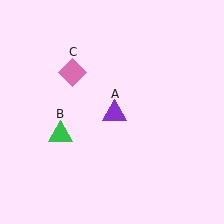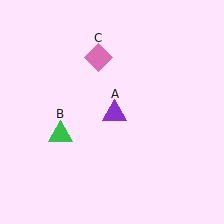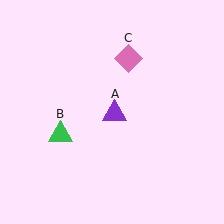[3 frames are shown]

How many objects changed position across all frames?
1 object changed position: pink diamond (object C).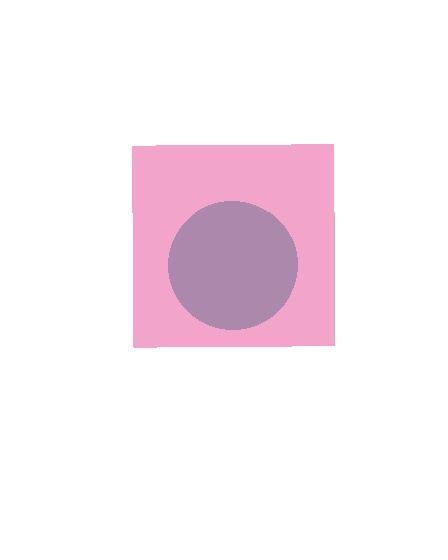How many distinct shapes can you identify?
There are 2 distinct shapes: a teal circle, a pink square.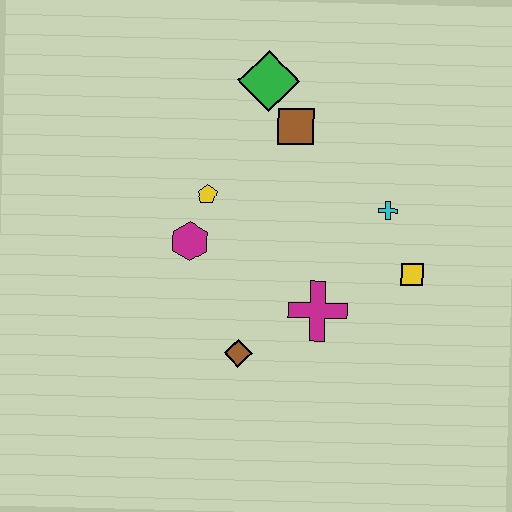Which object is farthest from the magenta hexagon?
The yellow square is farthest from the magenta hexagon.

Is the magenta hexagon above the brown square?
No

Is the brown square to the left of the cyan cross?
Yes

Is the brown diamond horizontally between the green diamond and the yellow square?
No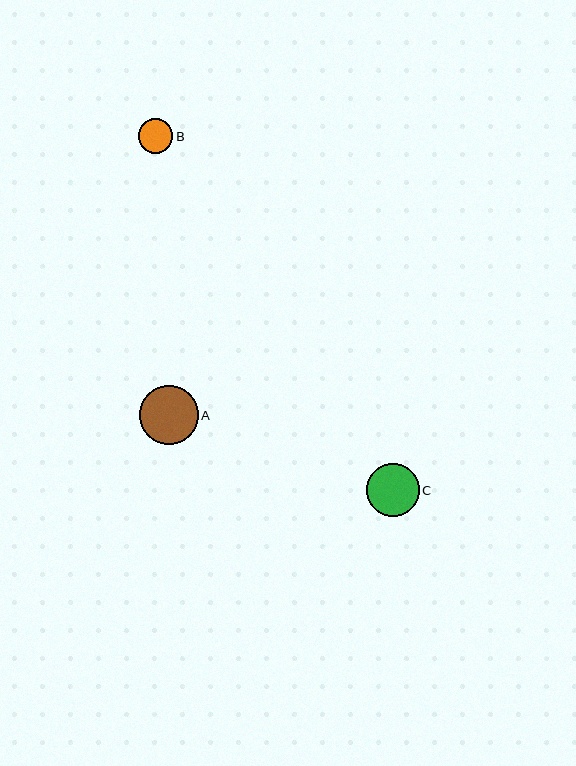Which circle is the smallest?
Circle B is the smallest with a size of approximately 35 pixels.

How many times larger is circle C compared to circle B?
Circle C is approximately 1.5 times the size of circle B.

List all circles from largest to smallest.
From largest to smallest: A, C, B.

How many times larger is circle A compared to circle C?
Circle A is approximately 1.1 times the size of circle C.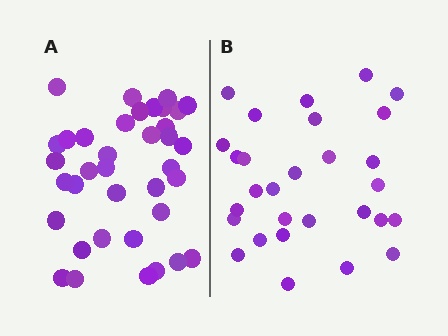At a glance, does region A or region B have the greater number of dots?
Region A (the left region) has more dots.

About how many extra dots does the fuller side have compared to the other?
Region A has roughly 8 or so more dots than region B.